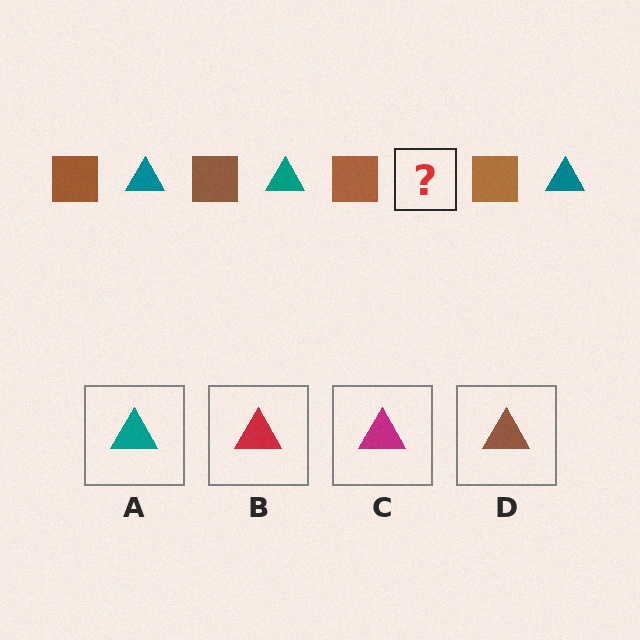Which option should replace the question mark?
Option A.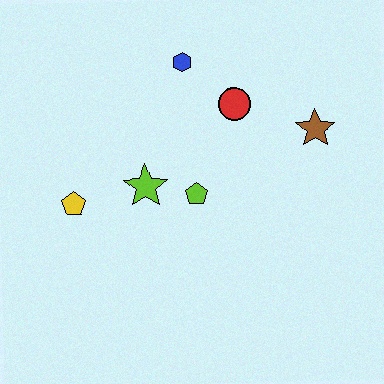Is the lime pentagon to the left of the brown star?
Yes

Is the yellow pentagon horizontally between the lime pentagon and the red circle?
No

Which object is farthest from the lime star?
The brown star is farthest from the lime star.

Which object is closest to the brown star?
The red circle is closest to the brown star.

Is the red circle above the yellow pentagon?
Yes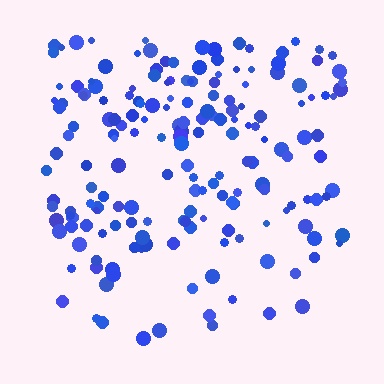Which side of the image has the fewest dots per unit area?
The bottom.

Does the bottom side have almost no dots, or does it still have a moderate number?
Still a moderate number, just noticeably fewer than the top.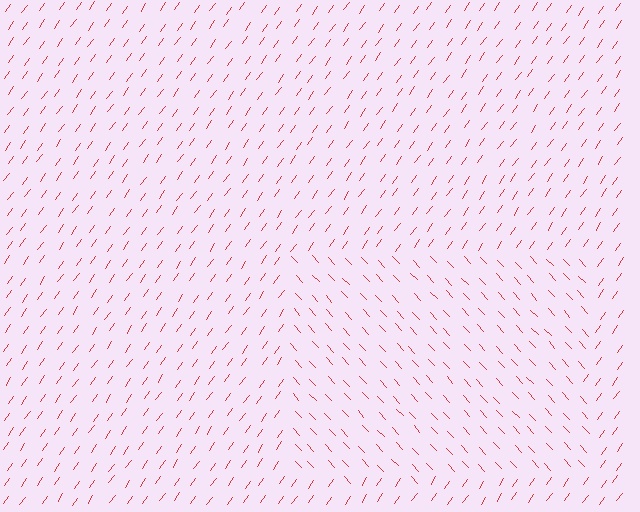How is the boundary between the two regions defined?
The boundary is defined purely by a change in line orientation (approximately 78 degrees difference). All lines are the same color and thickness.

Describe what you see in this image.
The image is filled with small red line segments. A rectangle region in the image has lines oriented differently from the surrounding lines, creating a visible texture boundary.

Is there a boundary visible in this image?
Yes, there is a texture boundary formed by a change in line orientation.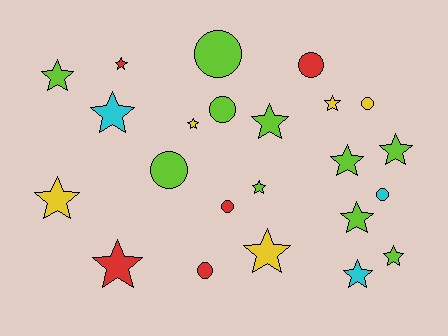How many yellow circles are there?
There is 1 yellow circle.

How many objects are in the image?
There are 23 objects.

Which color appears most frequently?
Lime, with 10 objects.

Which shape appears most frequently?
Star, with 15 objects.